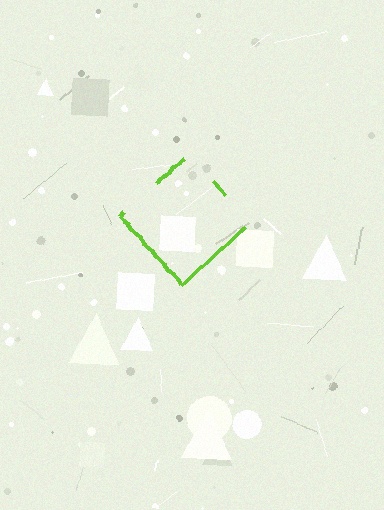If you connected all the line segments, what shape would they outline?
They would outline a diamond.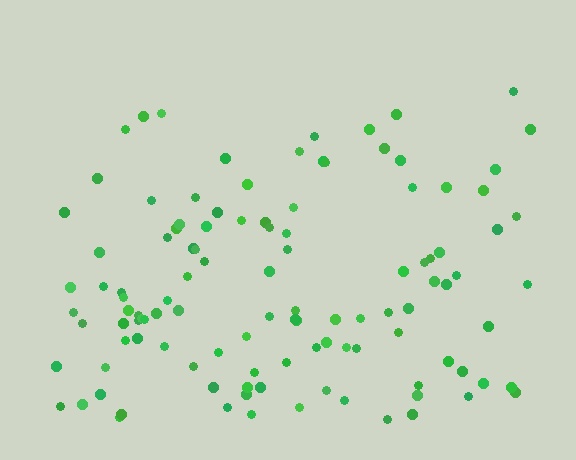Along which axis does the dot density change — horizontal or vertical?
Vertical.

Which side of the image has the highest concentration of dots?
The bottom.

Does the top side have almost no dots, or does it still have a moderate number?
Still a moderate number, just noticeably fewer than the bottom.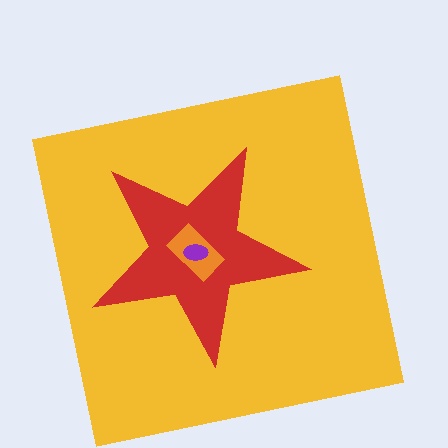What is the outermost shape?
The yellow square.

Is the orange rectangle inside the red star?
Yes.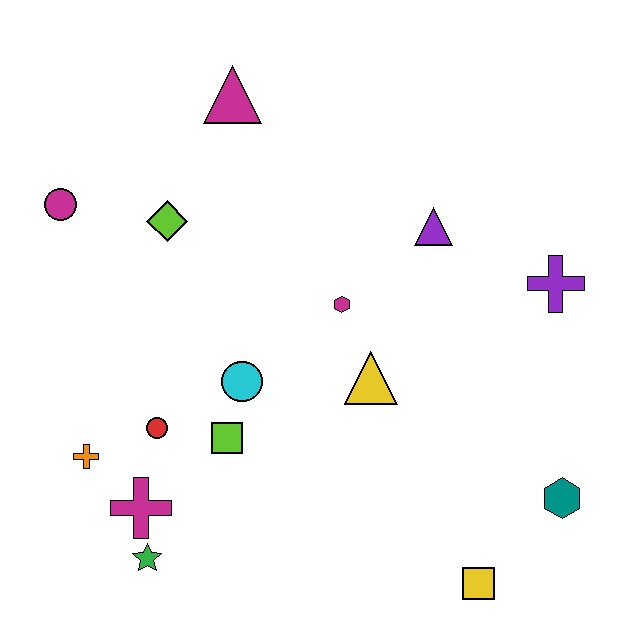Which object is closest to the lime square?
The cyan circle is closest to the lime square.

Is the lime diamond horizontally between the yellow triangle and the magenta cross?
Yes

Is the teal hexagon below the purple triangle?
Yes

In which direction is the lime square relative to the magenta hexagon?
The lime square is below the magenta hexagon.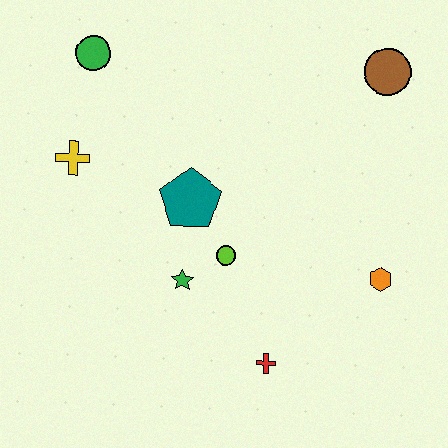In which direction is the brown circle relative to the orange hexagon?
The brown circle is above the orange hexagon.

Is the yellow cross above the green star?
Yes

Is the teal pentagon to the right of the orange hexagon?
No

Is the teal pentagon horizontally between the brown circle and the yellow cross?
Yes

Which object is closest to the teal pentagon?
The lime circle is closest to the teal pentagon.